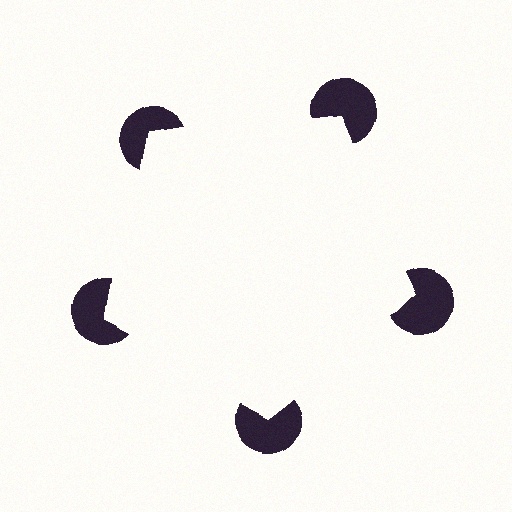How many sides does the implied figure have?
5 sides.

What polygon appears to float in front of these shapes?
An illusory pentagon — its edges are inferred from the aligned wedge cuts in the pac-man discs, not physically drawn.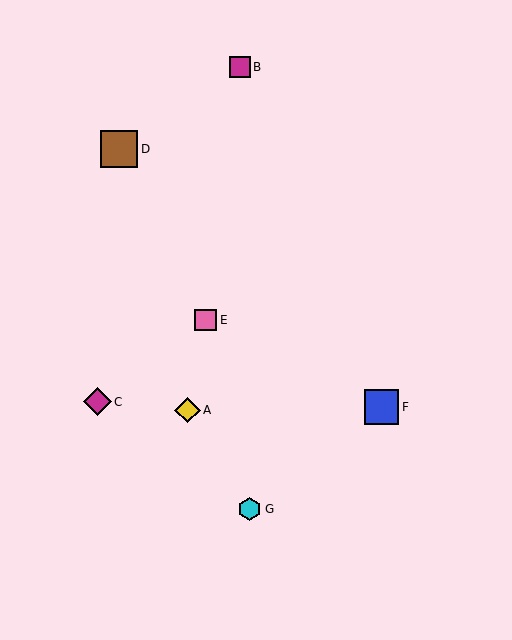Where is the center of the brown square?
The center of the brown square is at (119, 149).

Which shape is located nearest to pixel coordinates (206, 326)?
The pink square (labeled E) at (206, 320) is nearest to that location.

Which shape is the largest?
The brown square (labeled D) is the largest.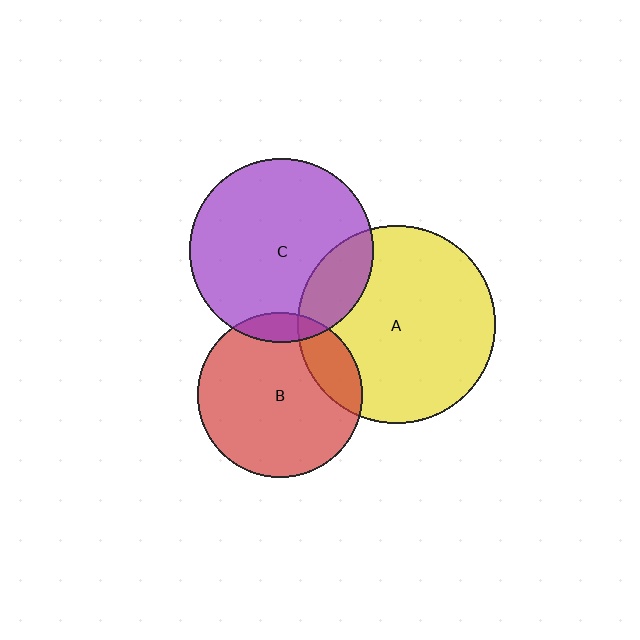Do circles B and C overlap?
Yes.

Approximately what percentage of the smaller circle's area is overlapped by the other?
Approximately 10%.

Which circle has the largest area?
Circle A (yellow).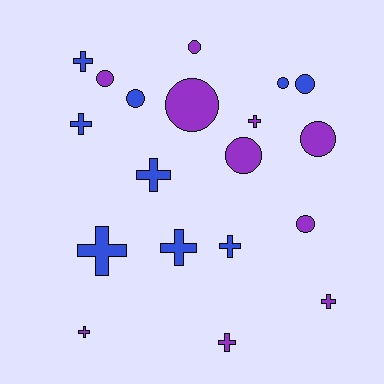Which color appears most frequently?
Purple, with 10 objects.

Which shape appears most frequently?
Cross, with 10 objects.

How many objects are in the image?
There are 19 objects.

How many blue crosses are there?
There are 6 blue crosses.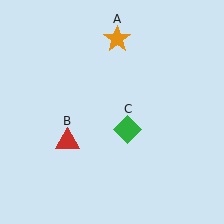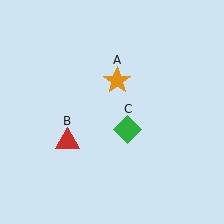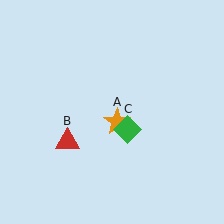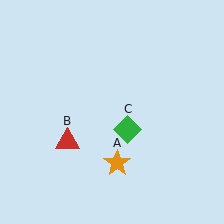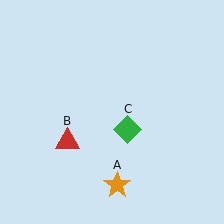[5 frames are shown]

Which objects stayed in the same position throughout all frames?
Red triangle (object B) and green diamond (object C) remained stationary.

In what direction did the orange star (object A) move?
The orange star (object A) moved down.